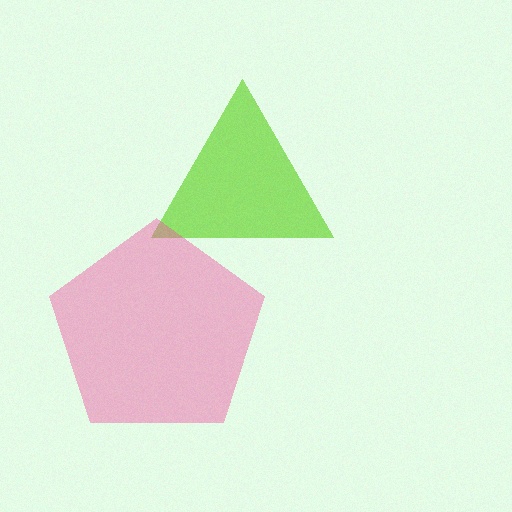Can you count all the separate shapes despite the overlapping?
Yes, there are 2 separate shapes.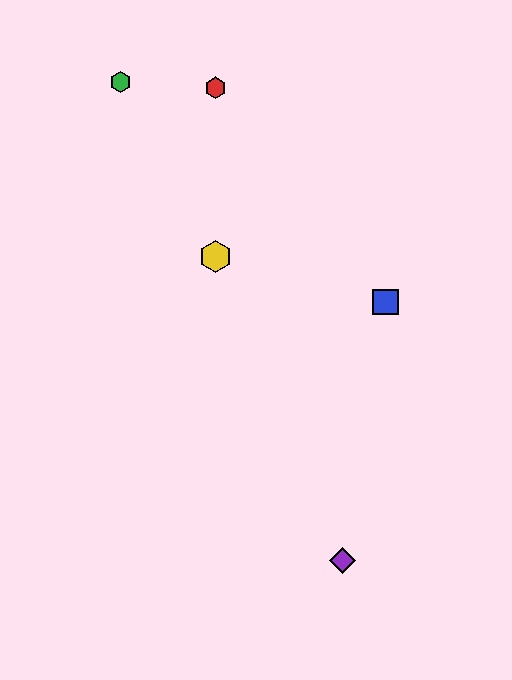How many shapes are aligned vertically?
2 shapes (the red hexagon, the yellow hexagon) are aligned vertically.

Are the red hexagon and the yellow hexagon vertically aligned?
Yes, both are at x≈215.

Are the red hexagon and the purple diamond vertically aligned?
No, the red hexagon is at x≈215 and the purple diamond is at x≈342.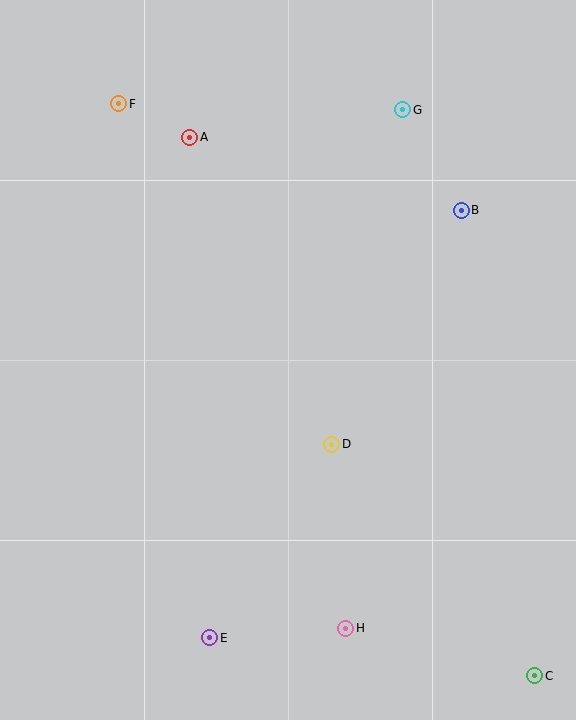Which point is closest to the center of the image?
Point D at (332, 444) is closest to the center.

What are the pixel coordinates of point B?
Point B is at (461, 210).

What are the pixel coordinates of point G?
Point G is at (403, 110).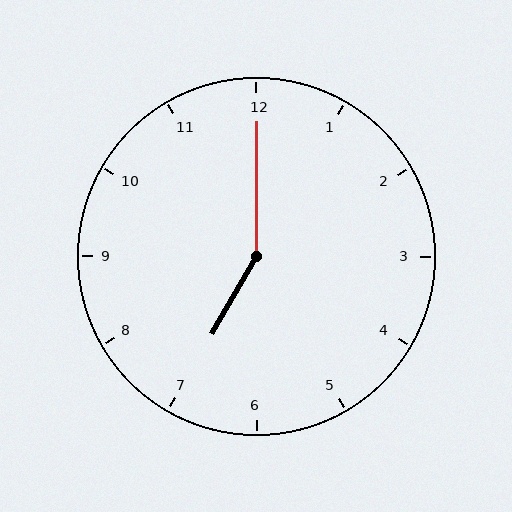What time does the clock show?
7:00.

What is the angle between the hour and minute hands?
Approximately 150 degrees.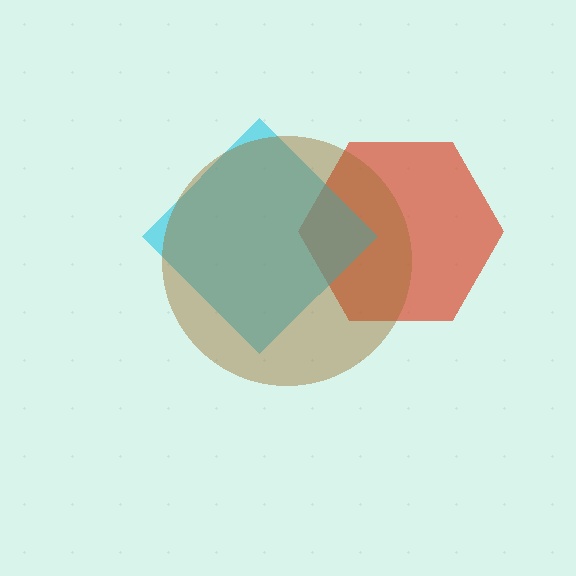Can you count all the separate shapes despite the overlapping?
Yes, there are 3 separate shapes.